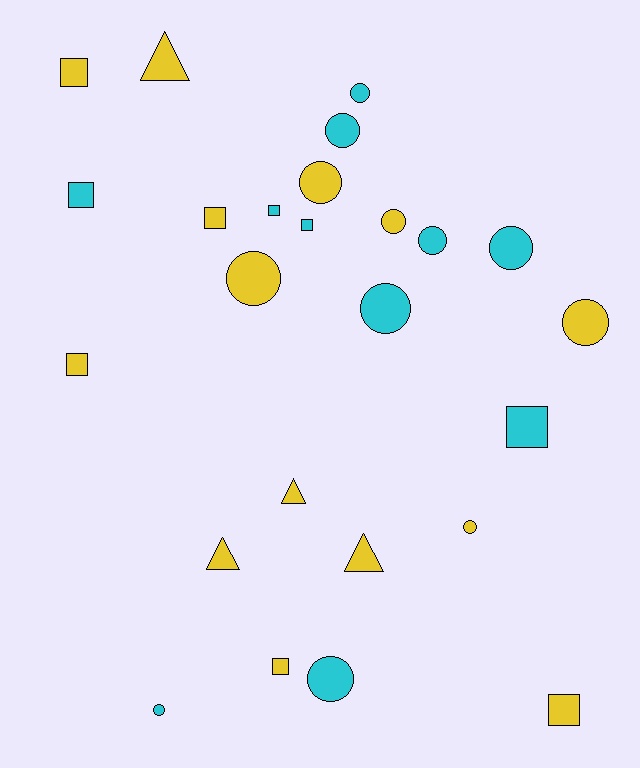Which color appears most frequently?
Yellow, with 14 objects.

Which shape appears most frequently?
Circle, with 12 objects.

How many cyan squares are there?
There are 4 cyan squares.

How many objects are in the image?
There are 25 objects.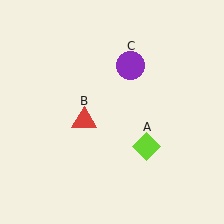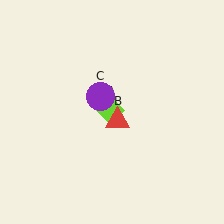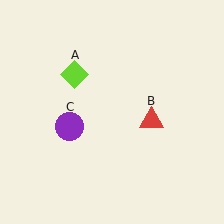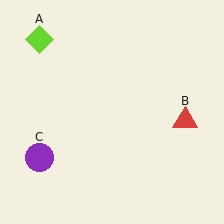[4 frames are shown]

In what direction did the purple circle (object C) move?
The purple circle (object C) moved down and to the left.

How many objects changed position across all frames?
3 objects changed position: lime diamond (object A), red triangle (object B), purple circle (object C).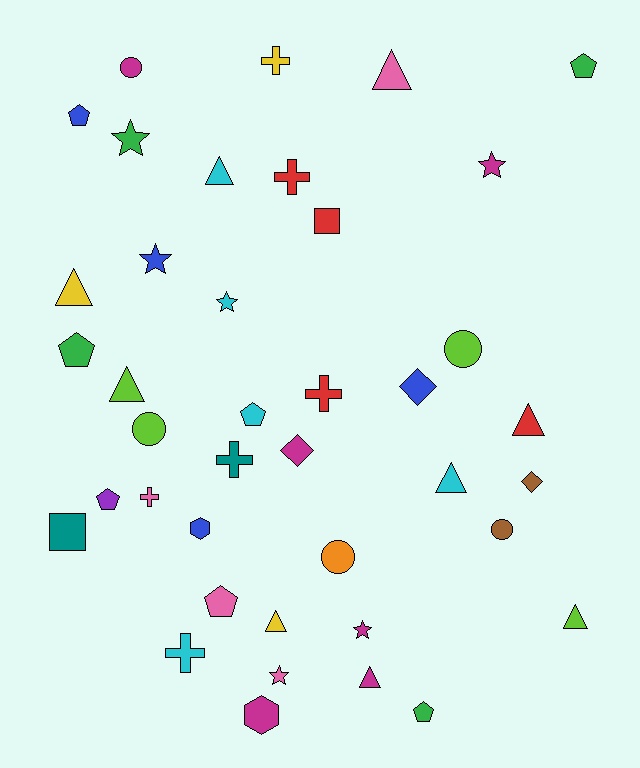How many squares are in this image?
There are 2 squares.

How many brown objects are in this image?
There are 2 brown objects.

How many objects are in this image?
There are 40 objects.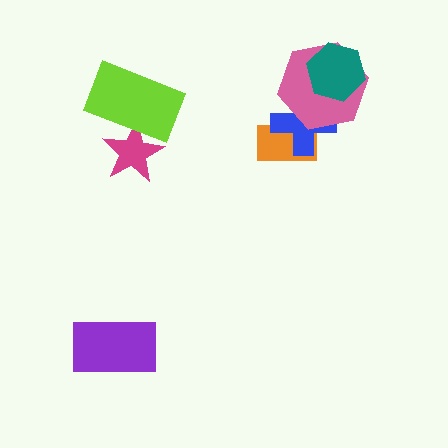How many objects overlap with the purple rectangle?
0 objects overlap with the purple rectangle.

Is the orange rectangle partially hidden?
Yes, it is partially covered by another shape.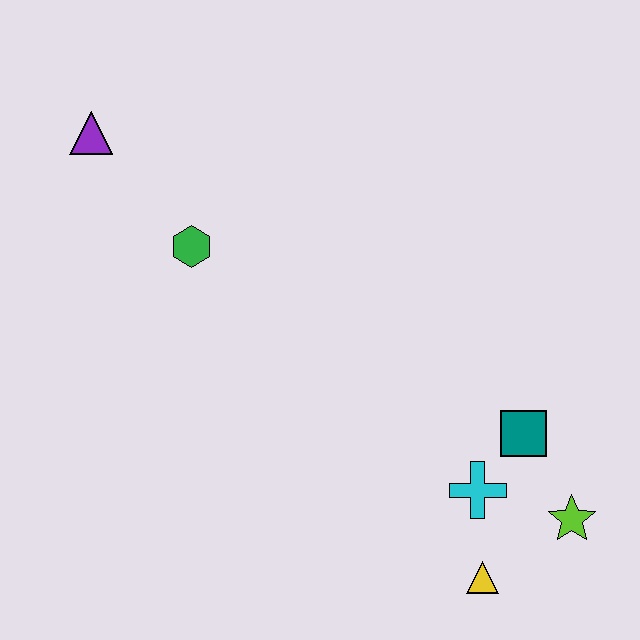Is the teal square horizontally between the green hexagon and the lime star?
Yes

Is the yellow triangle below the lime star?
Yes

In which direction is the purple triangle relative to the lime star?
The purple triangle is to the left of the lime star.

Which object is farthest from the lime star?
The purple triangle is farthest from the lime star.